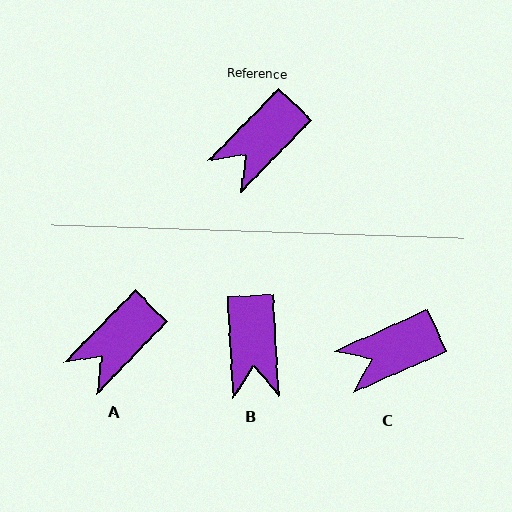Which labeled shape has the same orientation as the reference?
A.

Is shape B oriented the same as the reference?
No, it is off by about 47 degrees.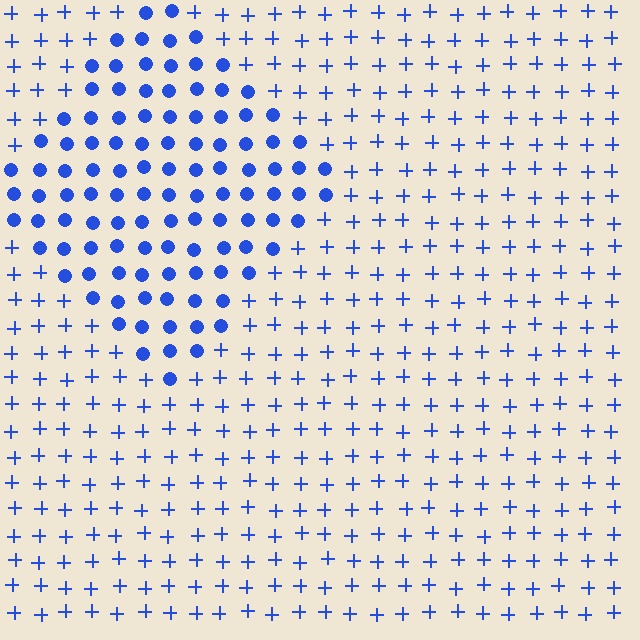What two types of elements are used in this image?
The image uses circles inside the diamond region and plus signs outside it.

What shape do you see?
I see a diamond.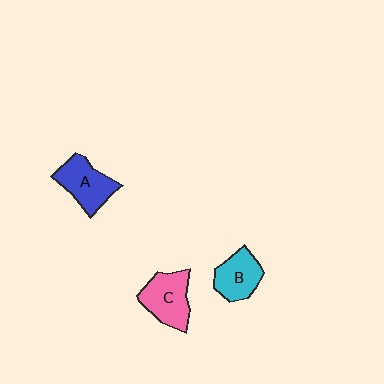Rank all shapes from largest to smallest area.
From largest to smallest: C (pink), A (blue), B (cyan).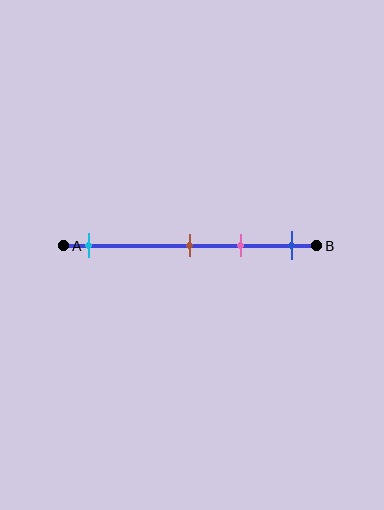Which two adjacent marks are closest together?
The brown and pink marks are the closest adjacent pair.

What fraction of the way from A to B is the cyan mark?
The cyan mark is approximately 10% (0.1) of the way from A to B.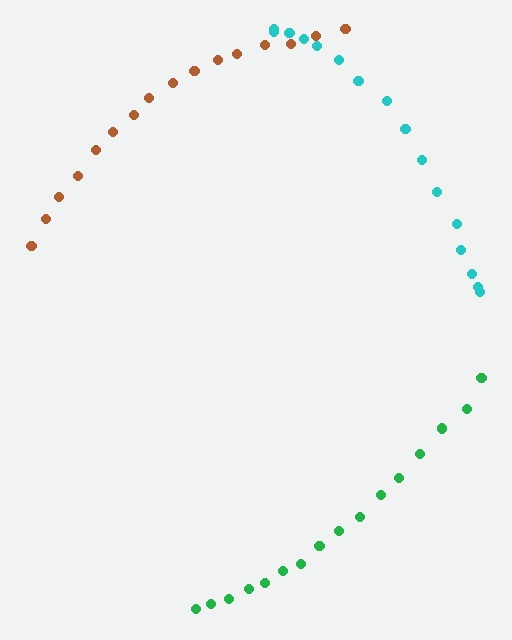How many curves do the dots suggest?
There are 3 distinct paths.